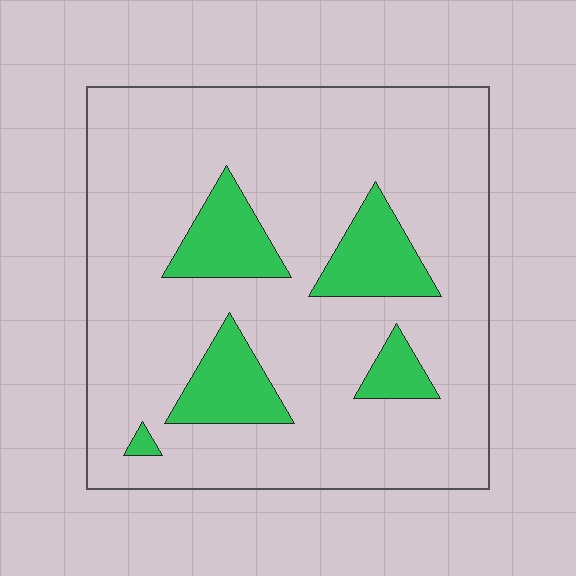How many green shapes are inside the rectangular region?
5.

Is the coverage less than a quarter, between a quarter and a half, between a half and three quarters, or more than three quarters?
Less than a quarter.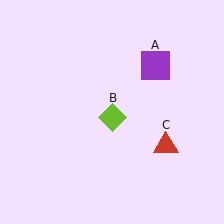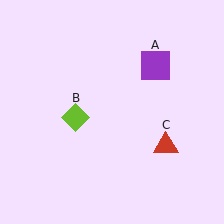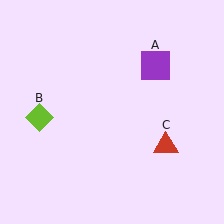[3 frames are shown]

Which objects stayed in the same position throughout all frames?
Purple square (object A) and red triangle (object C) remained stationary.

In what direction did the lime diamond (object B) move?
The lime diamond (object B) moved left.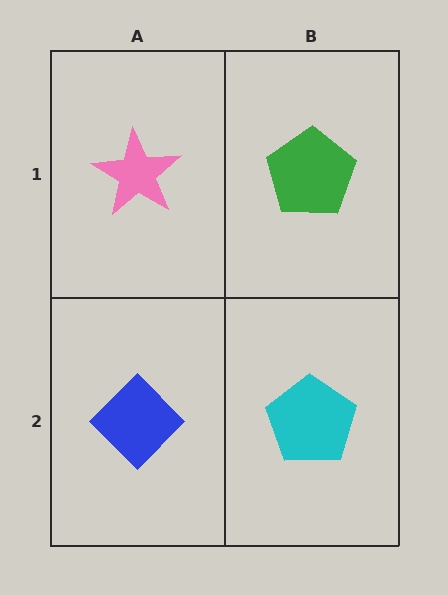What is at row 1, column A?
A pink star.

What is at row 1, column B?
A green pentagon.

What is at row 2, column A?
A blue diamond.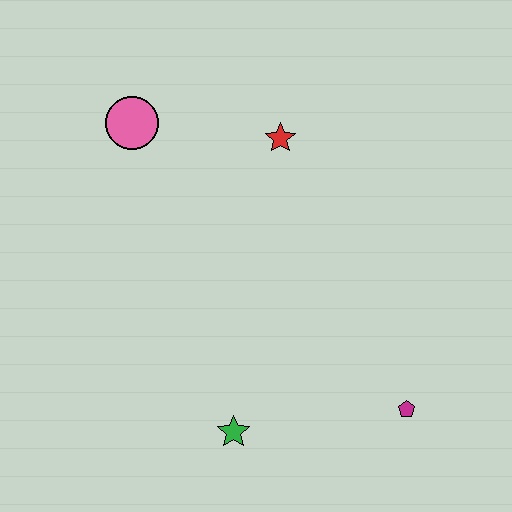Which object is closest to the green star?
The magenta pentagon is closest to the green star.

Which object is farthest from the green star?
The pink circle is farthest from the green star.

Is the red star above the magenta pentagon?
Yes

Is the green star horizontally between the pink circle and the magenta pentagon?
Yes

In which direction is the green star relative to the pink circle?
The green star is below the pink circle.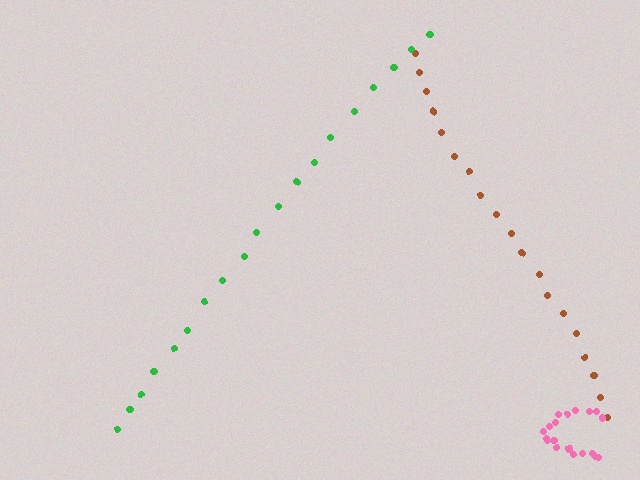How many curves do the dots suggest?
There are 3 distinct paths.